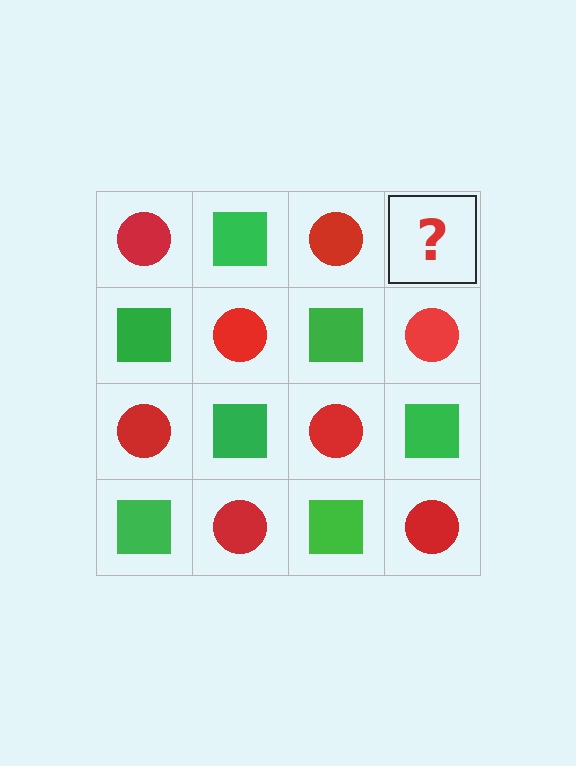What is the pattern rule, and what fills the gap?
The rule is that it alternates red circle and green square in a checkerboard pattern. The gap should be filled with a green square.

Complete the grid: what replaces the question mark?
The question mark should be replaced with a green square.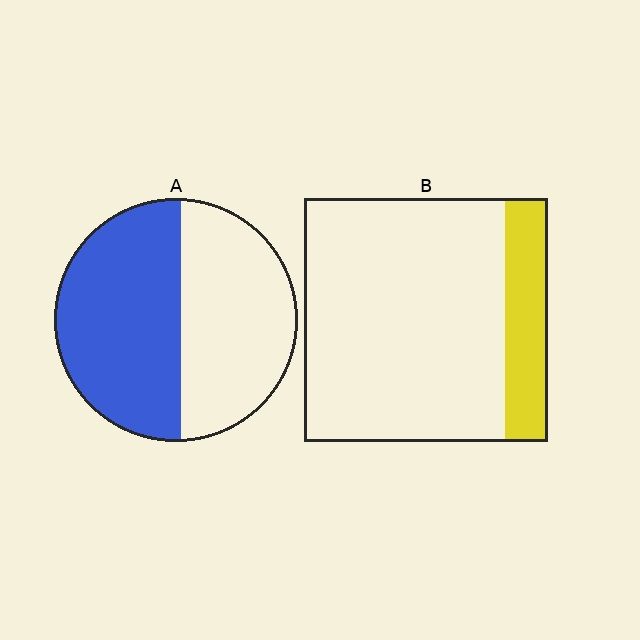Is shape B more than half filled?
No.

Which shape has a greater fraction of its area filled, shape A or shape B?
Shape A.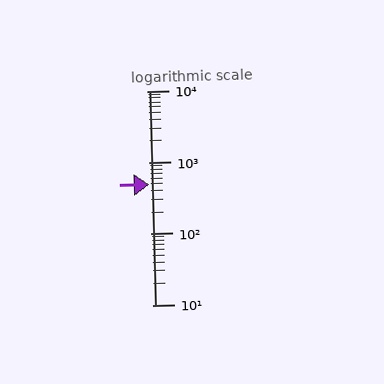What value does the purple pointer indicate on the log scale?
The pointer indicates approximately 490.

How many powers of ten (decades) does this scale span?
The scale spans 3 decades, from 10 to 10000.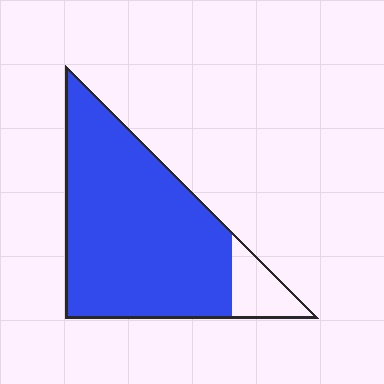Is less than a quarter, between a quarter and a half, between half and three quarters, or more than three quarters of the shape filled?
More than three quarters.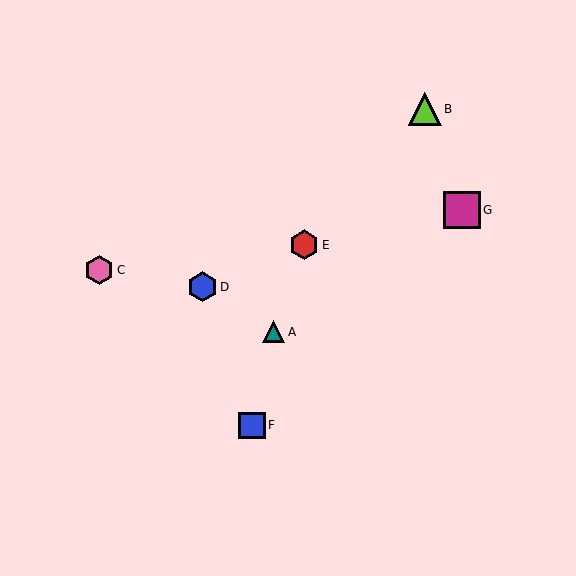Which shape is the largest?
The magenta square (labeled G) is the largest.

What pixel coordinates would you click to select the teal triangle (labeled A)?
Click at (273, 332) to select the teal triangle A.